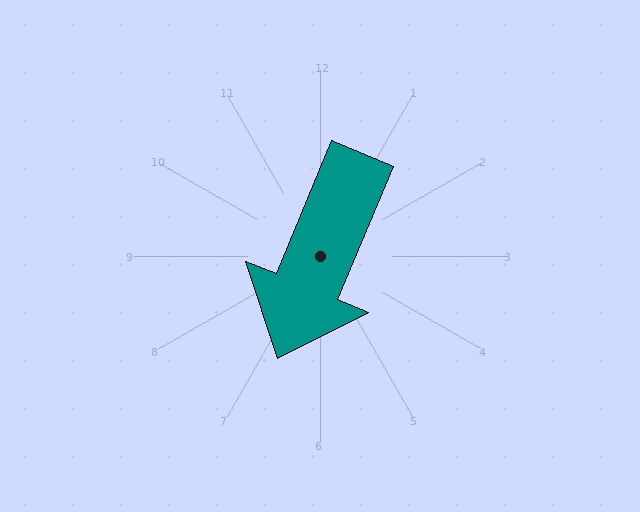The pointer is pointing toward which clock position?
Roughly 7 o'clock.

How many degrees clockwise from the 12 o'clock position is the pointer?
Approximately 203 degrees.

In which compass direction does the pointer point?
Southwest.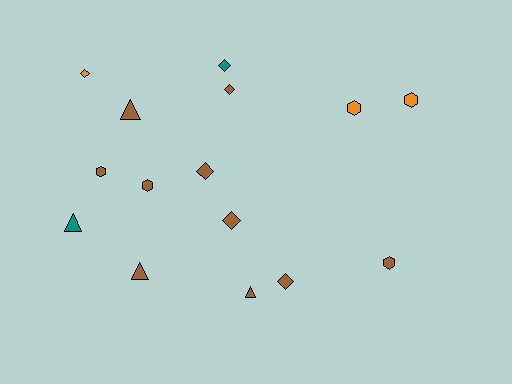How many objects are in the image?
There are 15 objects.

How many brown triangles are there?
There are 3 brown triangles.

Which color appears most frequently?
Brown, with 10 objects.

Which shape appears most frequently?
Diamond, with 6 objects.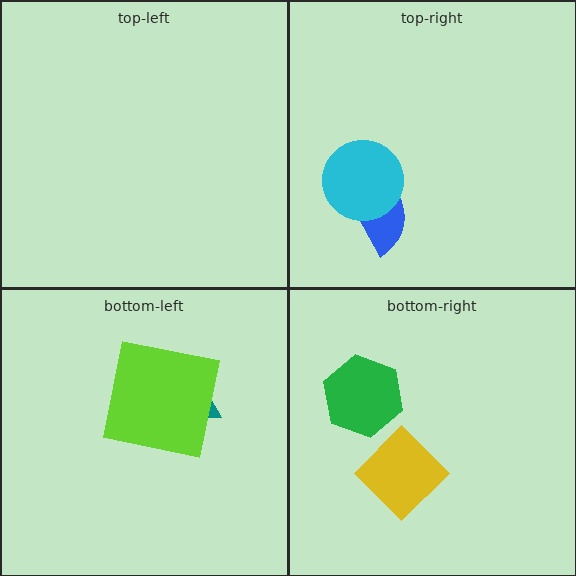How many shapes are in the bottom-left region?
2.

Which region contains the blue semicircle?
The top-right region.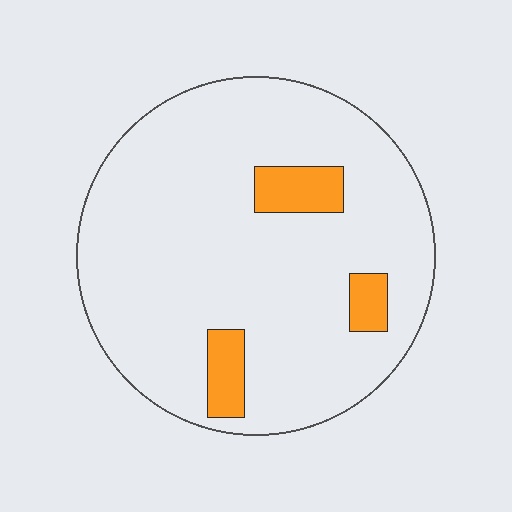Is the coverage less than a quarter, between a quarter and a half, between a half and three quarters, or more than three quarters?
Less than a quarter.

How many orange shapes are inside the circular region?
3.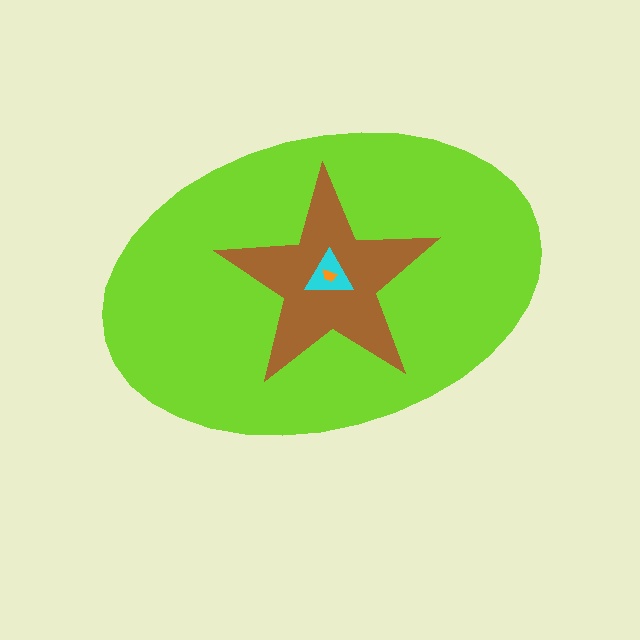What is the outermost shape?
The lime ellipse.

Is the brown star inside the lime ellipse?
Yes.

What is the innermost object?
The orange trapezoid.